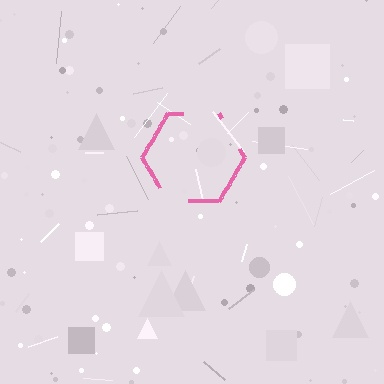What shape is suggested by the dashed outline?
The dashed outline suggests a hexagon.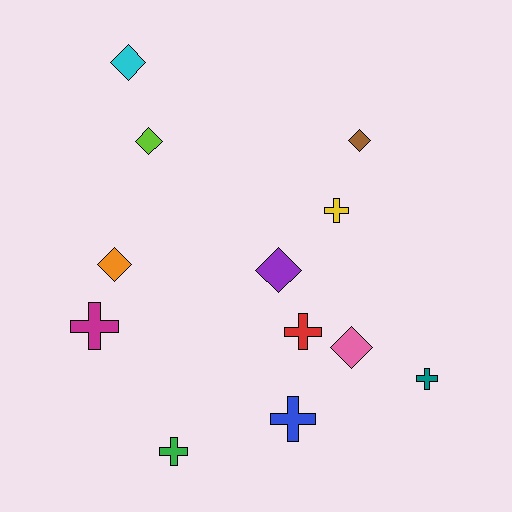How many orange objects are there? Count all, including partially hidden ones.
There is 1 orange object.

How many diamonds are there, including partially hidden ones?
There are 6 diamonds.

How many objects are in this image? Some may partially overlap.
There are 12 objects.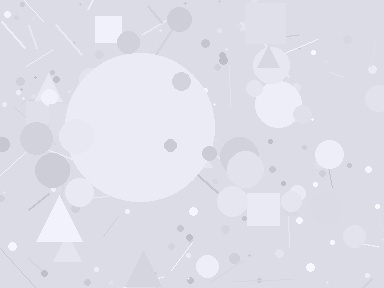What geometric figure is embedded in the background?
A circle is embedded in the background.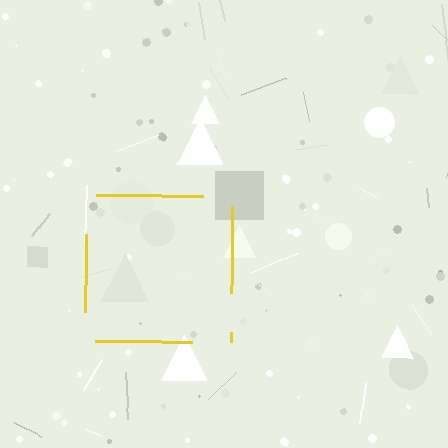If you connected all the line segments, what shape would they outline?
They would outline a square.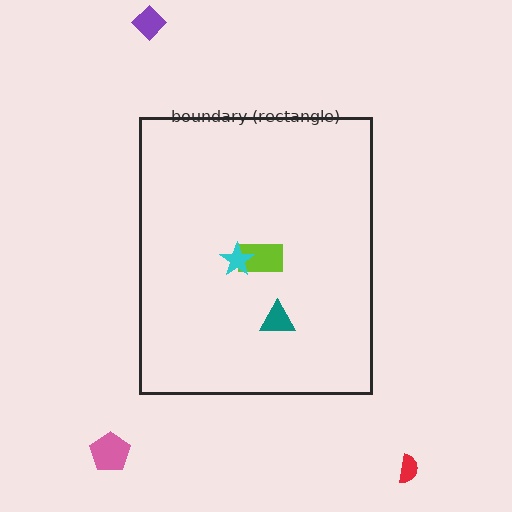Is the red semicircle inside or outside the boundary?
Outside.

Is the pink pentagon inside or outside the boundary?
Outside.